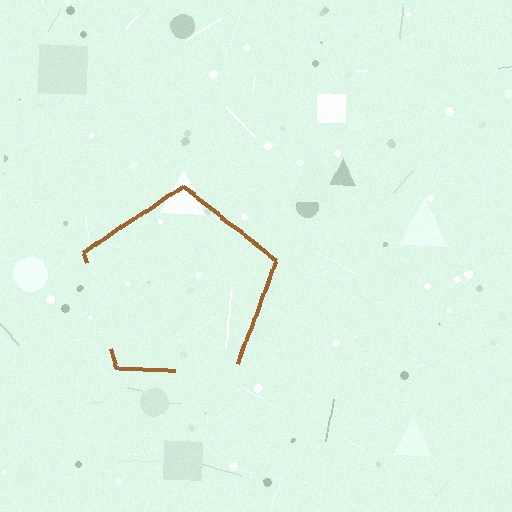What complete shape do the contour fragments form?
The contour fragments form a pentagon.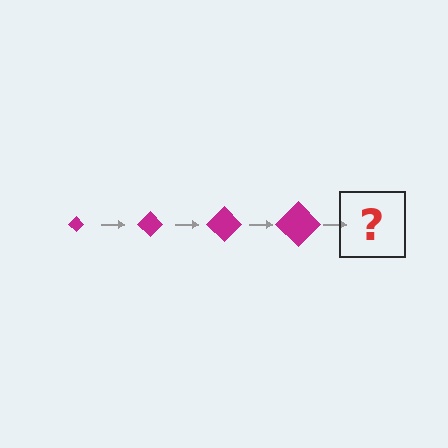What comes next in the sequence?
The next element should be a magenta diamond, larger than the previous one.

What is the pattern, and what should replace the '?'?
The pattern is that the diamond gets progressively larger each step. The '?' should be a magenta diamond, larger than the previous one.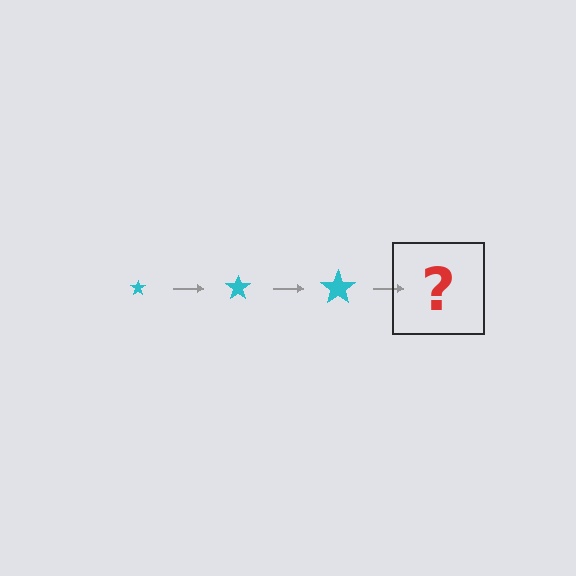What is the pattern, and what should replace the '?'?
The pattern is that the star gets progressively larger each step. The '?' should be a cyan star, larger than the previous one.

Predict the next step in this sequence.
The next step is a cyan star, larger than the previous one.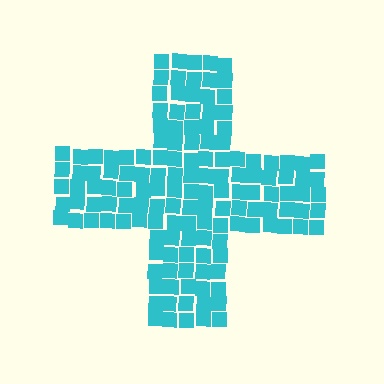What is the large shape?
The large shape is a cross.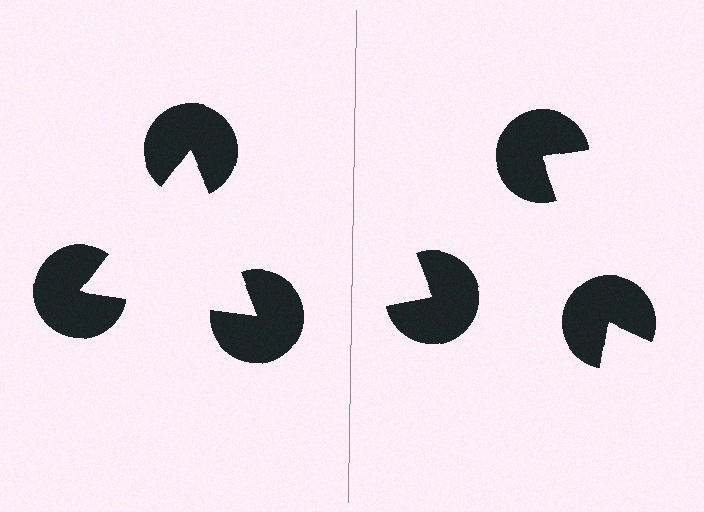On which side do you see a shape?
An illusory triangle appears on the left side. On the right side the wedge cuts are rotated, so no coherent shape forms.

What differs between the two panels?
The pac-man discs are positioned identically on both sides; only the wedge orientations differ. On the left they align to a triangle; on the right they are misaligned.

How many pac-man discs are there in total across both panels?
6 — 3 on each side.